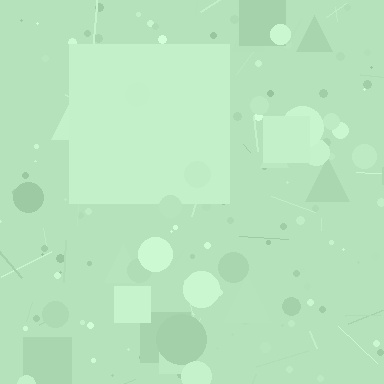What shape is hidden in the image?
A square is hidden in the image.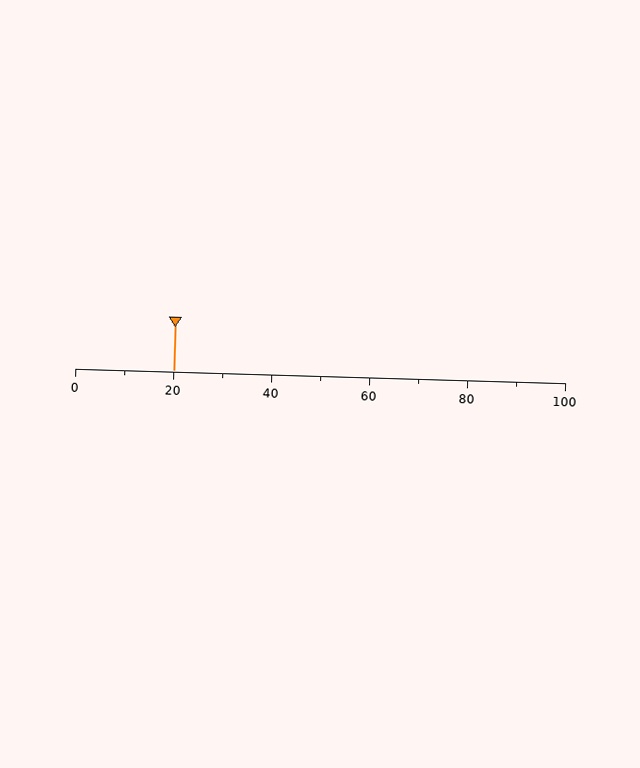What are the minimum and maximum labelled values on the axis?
The axis runs from 0 to 100.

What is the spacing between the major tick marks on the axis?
The major ticks are spaced 20 apart.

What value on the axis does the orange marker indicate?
The marker indicates approximately 20.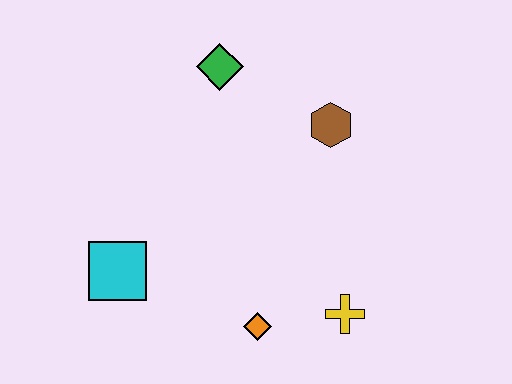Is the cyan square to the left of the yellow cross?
Yes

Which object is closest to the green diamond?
The brown hexagon is closest to the green diamond.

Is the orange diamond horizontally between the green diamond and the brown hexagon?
Yes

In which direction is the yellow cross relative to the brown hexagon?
The yellow cross is below the brown hexagon.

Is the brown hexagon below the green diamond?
Yes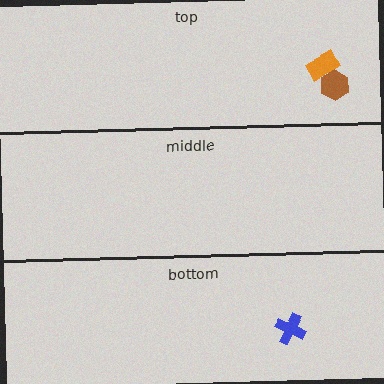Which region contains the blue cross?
The bottom region.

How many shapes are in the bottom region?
1.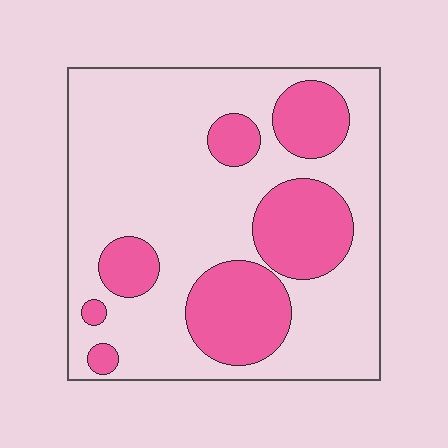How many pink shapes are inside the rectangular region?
7.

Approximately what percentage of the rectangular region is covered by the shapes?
Approximately 30%.